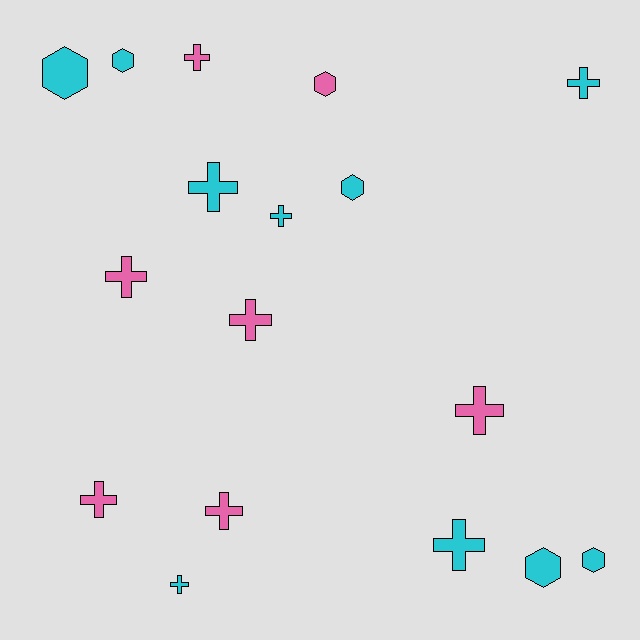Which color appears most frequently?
Cyan, with 10 objects.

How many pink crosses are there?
There are 6 pink crosses.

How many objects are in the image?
There are 17 objects.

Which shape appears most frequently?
Cross, with 11 objects.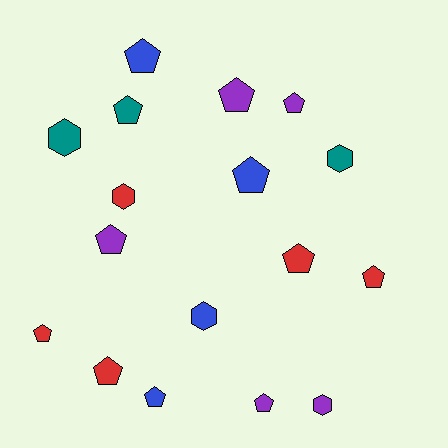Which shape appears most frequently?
Pentagon, with 12 objects.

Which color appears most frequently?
Purple, with 5 objects.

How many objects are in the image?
There are 17 objects.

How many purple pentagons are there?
There are 4 purple pentagons.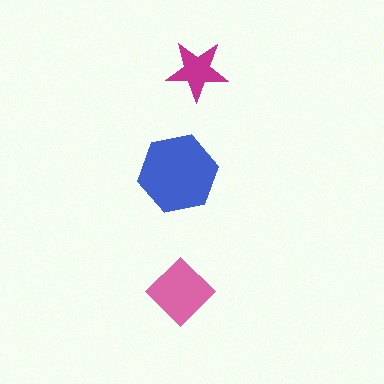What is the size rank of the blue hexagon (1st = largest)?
1st.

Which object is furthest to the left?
The blue hexagon is leftmost.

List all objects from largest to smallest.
The blue hexagon, the pink diamond, the magenta star.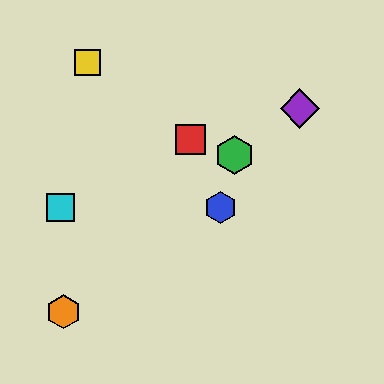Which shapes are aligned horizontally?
The blue hexagon, the cyan square are aligned horizontally.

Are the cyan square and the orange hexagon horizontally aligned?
No, the cyan square is at y≈207 and the orange hexagon is at y≈312.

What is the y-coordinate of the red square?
The red square is at y≈140.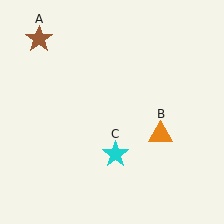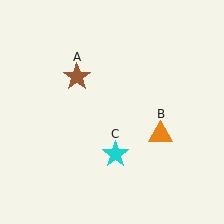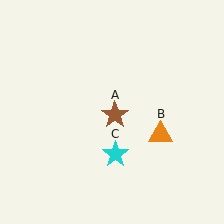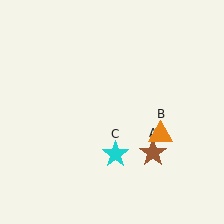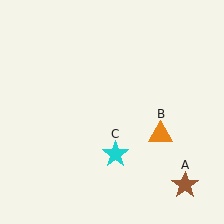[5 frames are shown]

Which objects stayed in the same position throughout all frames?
Orange triangle (object B) and cyan star (object C) remained stationary.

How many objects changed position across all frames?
1 object changed position: brown star (object A).